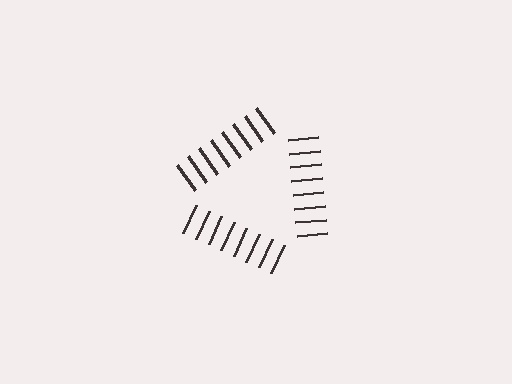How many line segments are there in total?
24 — 8 along each of the 3 edges.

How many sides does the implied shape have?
3 sides — the line-ends trace a triangle.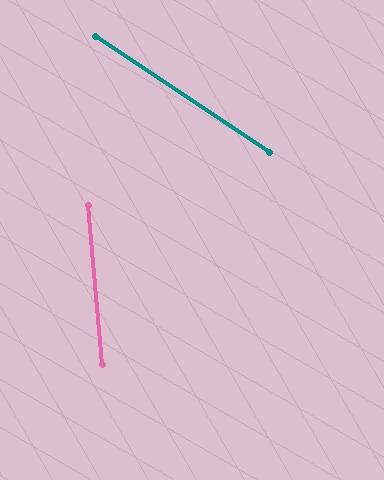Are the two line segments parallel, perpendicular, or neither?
Neither parallel nor perpendicular — they differ by about 51°.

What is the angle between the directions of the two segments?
Approximately 51 degrees.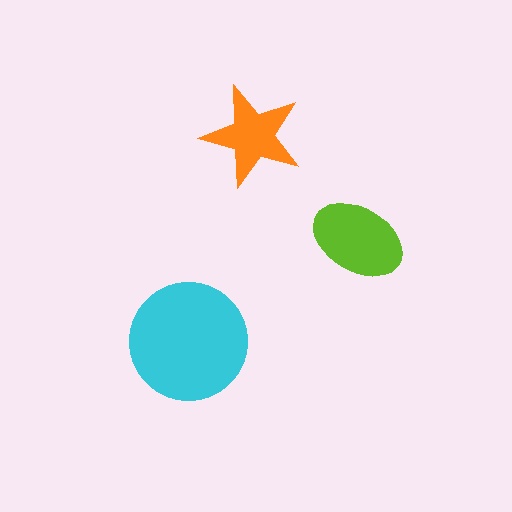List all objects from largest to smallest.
The cyan circle, the lime ellipse, the orange star.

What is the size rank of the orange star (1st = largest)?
3rd.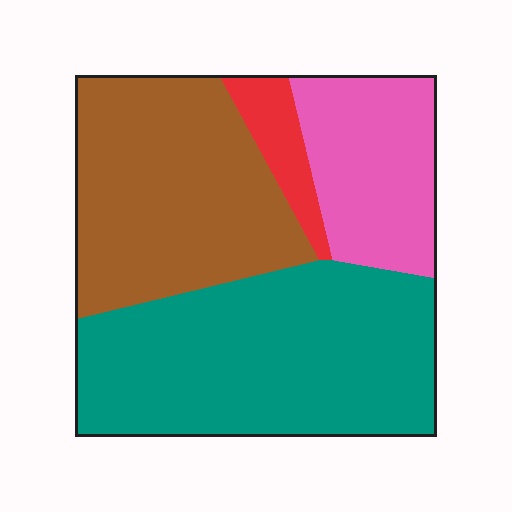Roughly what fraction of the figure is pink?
Pink takes up about one fifth (1/5) of the figure.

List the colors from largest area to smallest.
From largest to smallest: teal, brown, pink, red.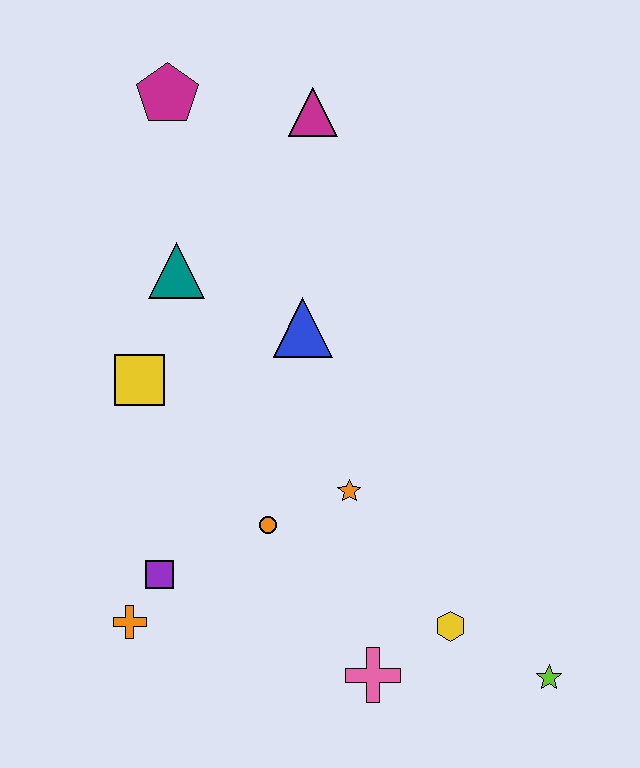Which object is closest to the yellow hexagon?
The pink cross is closest to the yellow hexagon.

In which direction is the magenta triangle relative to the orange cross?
The magenta triangle is above the orange cross.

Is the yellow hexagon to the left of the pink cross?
No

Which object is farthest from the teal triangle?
The lime star is farthest from the teal triangle.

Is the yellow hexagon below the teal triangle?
Yes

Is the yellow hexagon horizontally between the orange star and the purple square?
No